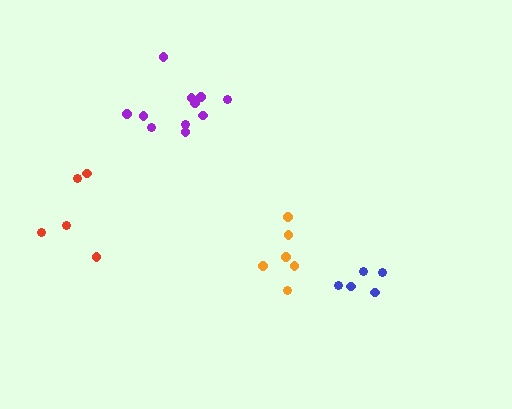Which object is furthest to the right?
The blue cluster is rightmost.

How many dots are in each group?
Group 1: 11 dots, Group 2: 5 dots, Group 3: 6 dots, Group 4: 5 dots (27 total).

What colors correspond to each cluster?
The clusters are colored: purple, blue, orange, red.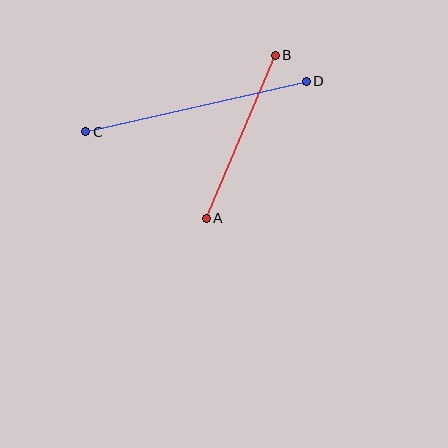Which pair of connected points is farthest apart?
Points C and D are farthest apart.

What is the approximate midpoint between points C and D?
The midpoint is at approximately (196, 106) pixels.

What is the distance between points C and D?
The distance is approximately 226 pixels.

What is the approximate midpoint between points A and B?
The midpoint is at approximately (241, 137) pixels.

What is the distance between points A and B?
The distance is approximately 177 pixels.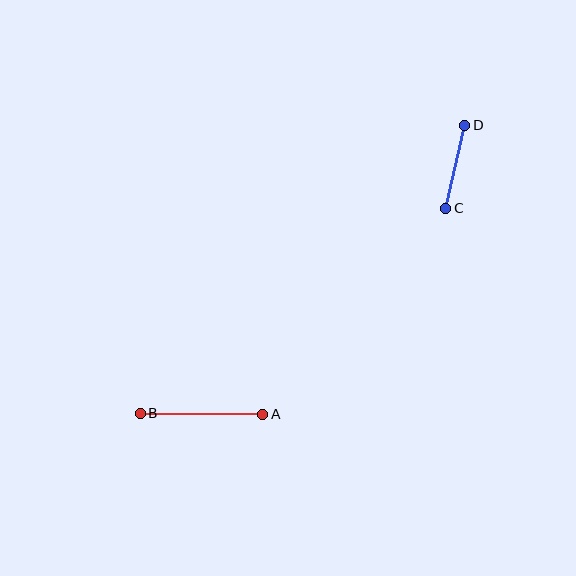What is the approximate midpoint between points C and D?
The midpoint is at approximately (455, 167) pixels.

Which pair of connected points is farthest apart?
Points A and B are farthest apart.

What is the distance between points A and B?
The distance is approximately 122 pixels.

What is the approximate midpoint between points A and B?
The midpoint is at approximately (202, 414) pixels.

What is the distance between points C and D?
The distance is approximately 85 pixels.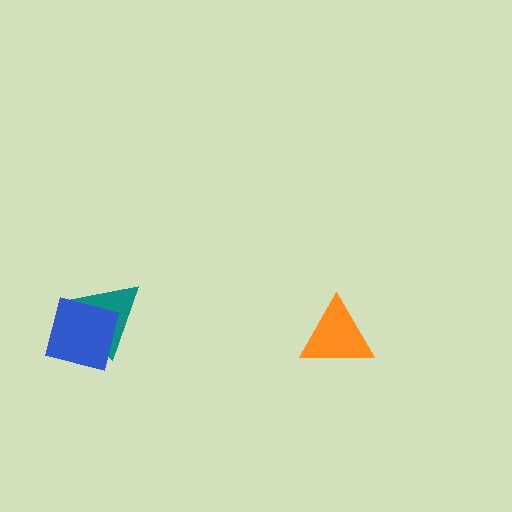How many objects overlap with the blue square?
1 object overlaps with the blue square.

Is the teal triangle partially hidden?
Yes, it is partially covered by another shape.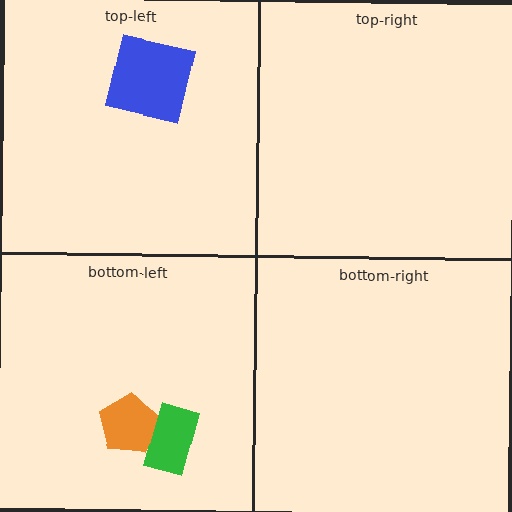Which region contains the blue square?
The top-left region.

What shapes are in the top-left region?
The blue square.